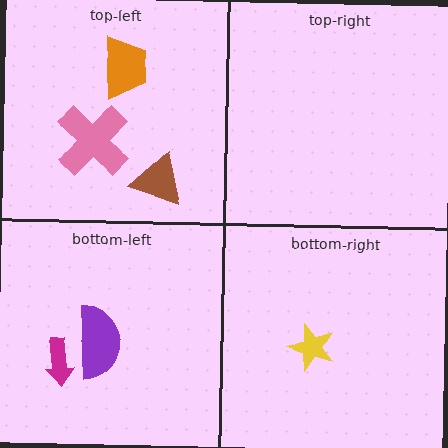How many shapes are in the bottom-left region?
2.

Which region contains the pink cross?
The top-left region.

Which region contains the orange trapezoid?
The top-left region.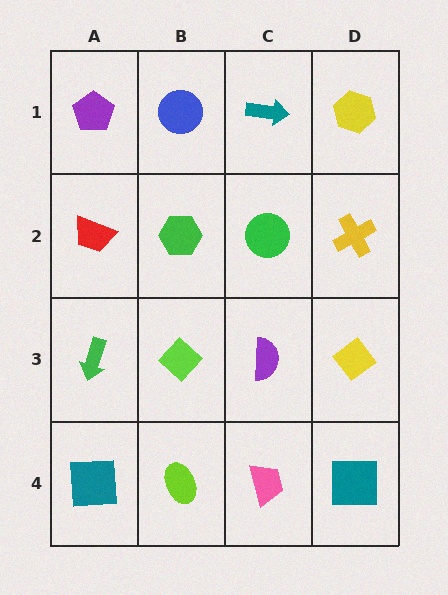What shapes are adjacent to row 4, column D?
A yellow diamond (row 3, column D), a pink trapezoid (row 4, column C).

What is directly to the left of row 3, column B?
A green arrow.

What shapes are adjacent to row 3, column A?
A red trapezoid (row 2, column A), a teal square (row 4, column A), a lime diamond (row 3, column B).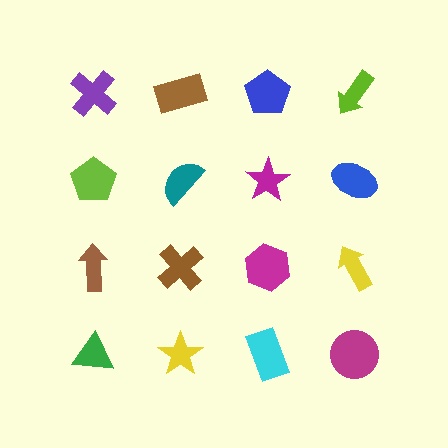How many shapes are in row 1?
4 shapes.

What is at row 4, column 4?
A magenta circle.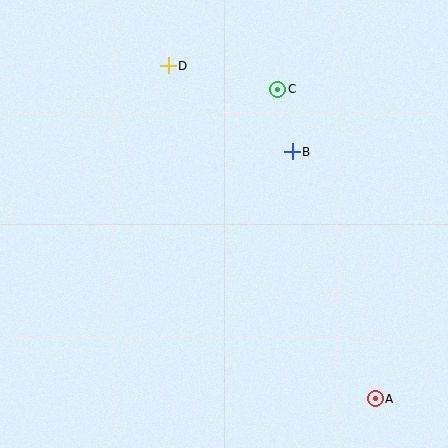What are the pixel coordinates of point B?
Point B is at (292, 152).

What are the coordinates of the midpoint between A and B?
The midpoint between A and B is at (334, 275).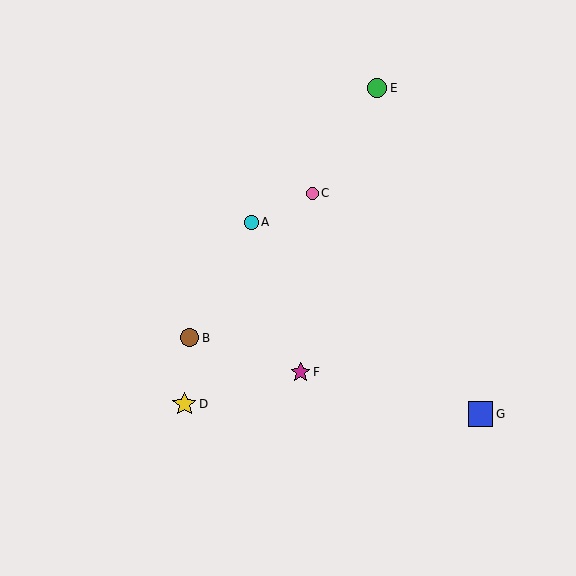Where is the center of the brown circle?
The center of the brown circle is at (189, 338).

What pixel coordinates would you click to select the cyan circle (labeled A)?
Click at (251, 222) to select the cyan circle A.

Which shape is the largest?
The blue square (labeled G) is the largest.